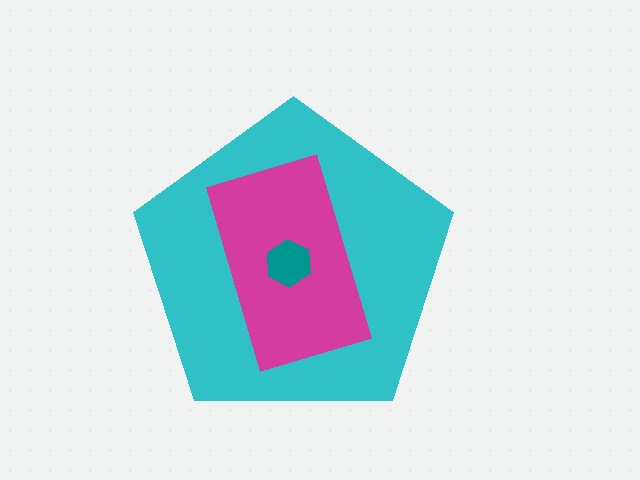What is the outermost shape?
The cyan pentagon.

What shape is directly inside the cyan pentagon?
The magenta rectangle.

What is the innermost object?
The teal hexagon.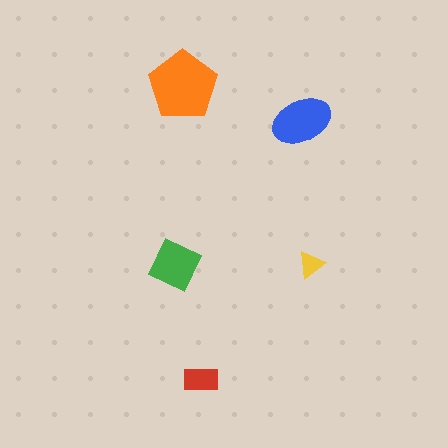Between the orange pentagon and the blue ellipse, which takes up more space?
The orange pentagon.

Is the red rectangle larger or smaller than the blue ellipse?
Smaller.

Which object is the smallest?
The yellow triangle.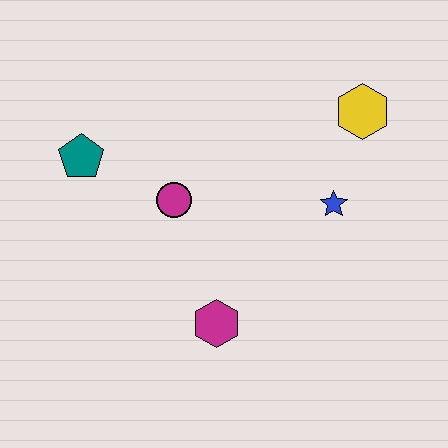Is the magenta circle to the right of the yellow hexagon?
No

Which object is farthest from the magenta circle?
The yellow hexagon is farthest from the magenta circle.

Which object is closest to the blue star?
The yellow hexagon is closest to the blue star.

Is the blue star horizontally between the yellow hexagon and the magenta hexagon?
Yes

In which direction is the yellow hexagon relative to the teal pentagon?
The yellow hexagon is to the right of the teal pentagon.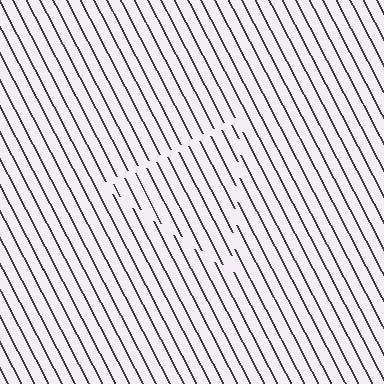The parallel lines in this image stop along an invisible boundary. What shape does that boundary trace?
An illusory triangle. The interior of the shape contains the same grating, shifted by half a period — the contour is defined by the phase discontinuity where line-ends from the inner and outer gratings abut.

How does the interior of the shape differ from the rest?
The interior of the shape contains the same grating, shifted by half a period — the contour is defined by the phase discontinuity where line-ends from the inner and outer gratings abut.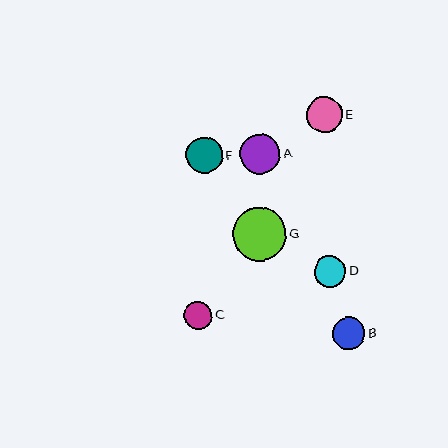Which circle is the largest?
Circle G is the largest with a size of approximately 53 pixels.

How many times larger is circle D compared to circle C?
Circle D is approximately 1.1 times the size of circle C.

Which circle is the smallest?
Circle C is the smallest with a size of approximately 28 pixels.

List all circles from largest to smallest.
From largest to smallest: G, A, F, E, B, D, C.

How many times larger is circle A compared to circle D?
Circle A is approximately 1.3 times the size of circle D.